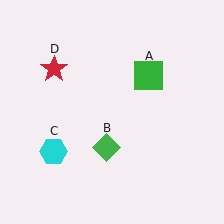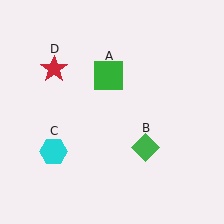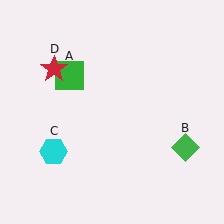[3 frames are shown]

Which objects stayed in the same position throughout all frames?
Cyan hexagon (object C) and red star (object D) remained stationary.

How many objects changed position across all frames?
2 objects changed position: green square (object A), green diamond (object B).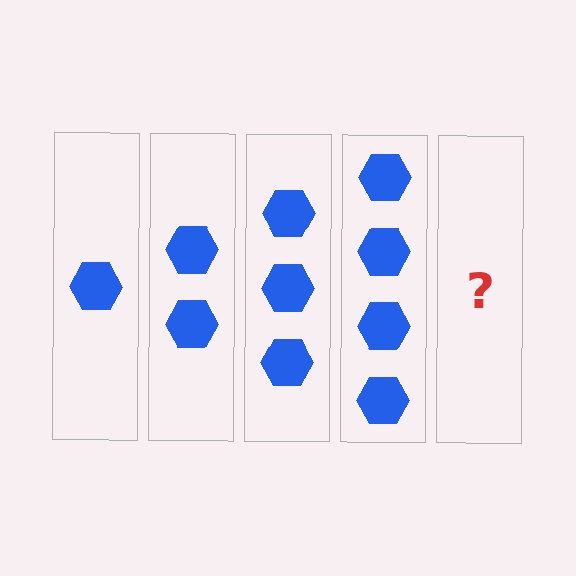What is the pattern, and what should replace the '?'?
The pattern is that each step adds one more hexagon. The '?' should be 5 hexagons.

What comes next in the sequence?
The next element should be 5 hexagons.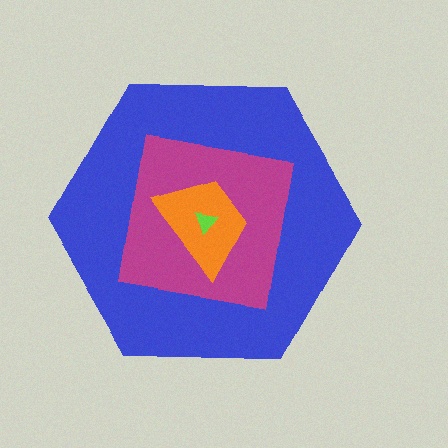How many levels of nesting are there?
4.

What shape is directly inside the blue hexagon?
The magenta square.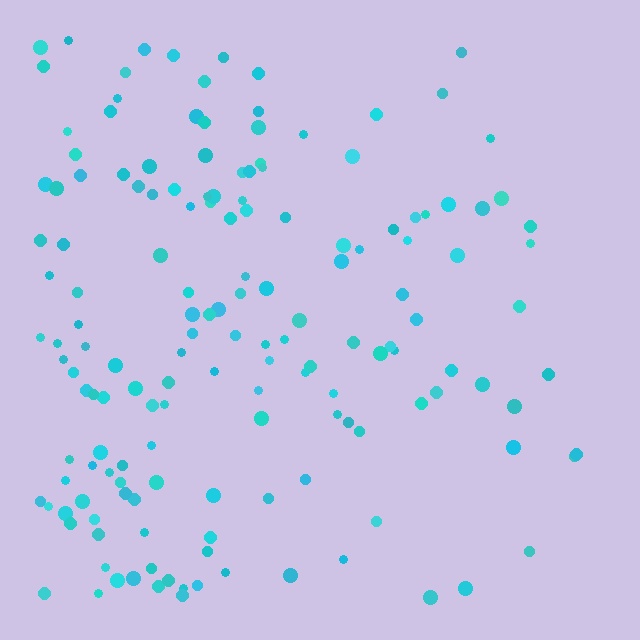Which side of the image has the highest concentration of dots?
The left.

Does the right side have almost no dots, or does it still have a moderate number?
Still a moderate number, just noticeably fewer than the left.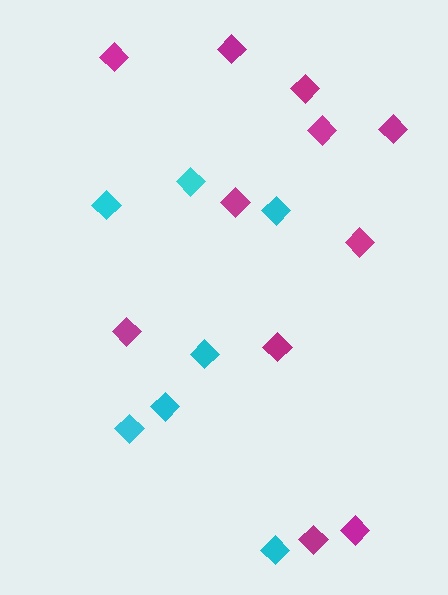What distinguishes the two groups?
There are 2 groups: one group of magenta diamonds (11) and one group of cyan diamonds (7).